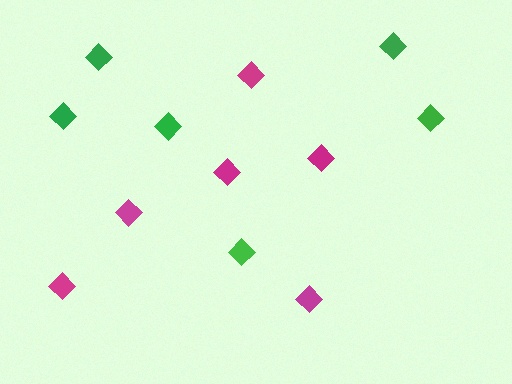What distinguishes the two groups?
There are 2 groups: one group of green diamonds (6) and one group of magenta diamonds (6).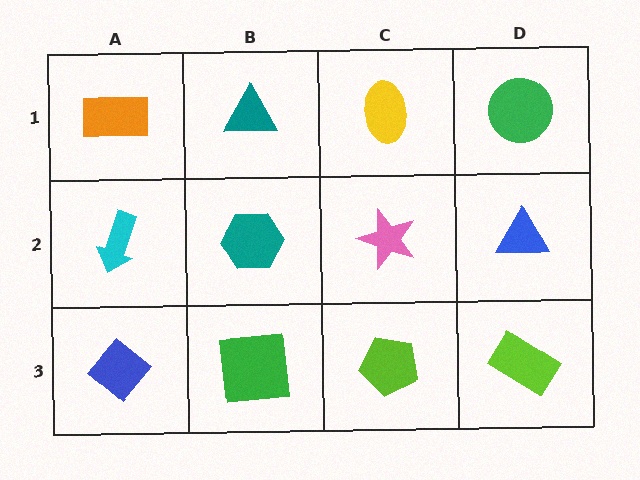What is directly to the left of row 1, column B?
An orange rectangle.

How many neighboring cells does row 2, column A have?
3.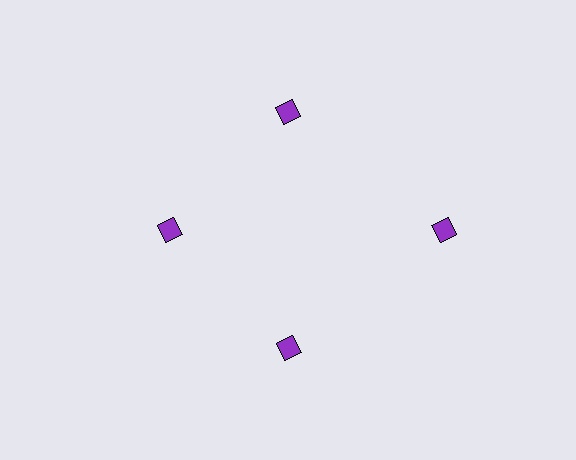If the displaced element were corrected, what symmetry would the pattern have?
It would have 4-fold rotational symmetry — the pattern would map onto itself every 90 degrees.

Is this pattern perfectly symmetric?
No. The 4 purple diamonds are arranged in a ring, but one element near the 3 o'clock position is pushed outward from the center, breaking the 4-fold rotational symmetry.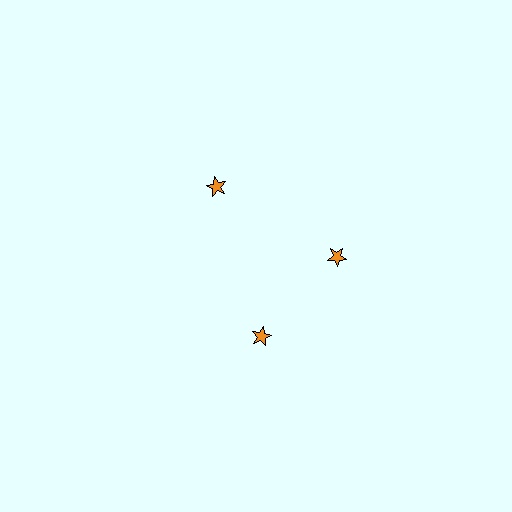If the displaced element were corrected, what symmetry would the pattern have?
It would have 3-fold rotational symmetry — the pattern would map onto itself every 120 degrees.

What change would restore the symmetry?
The symmetry would be restored by rotating it back into even spacing with its neighbors so that all 3 stars sit at equal angles and equal distance from the center.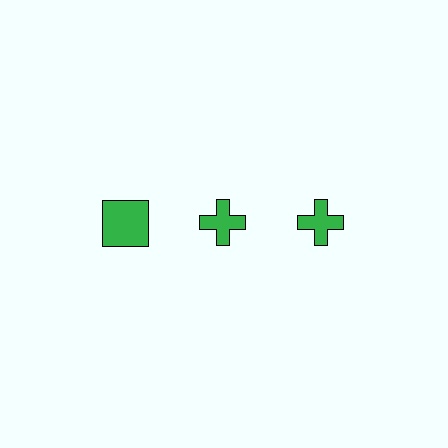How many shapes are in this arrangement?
There are 3 shapes arranged in a grid pattern.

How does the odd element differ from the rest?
It has a different shape: square instead of cross.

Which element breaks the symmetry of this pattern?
The green square in the top row, leftmost column breaks the symmetry. All other shapes are green crosses.